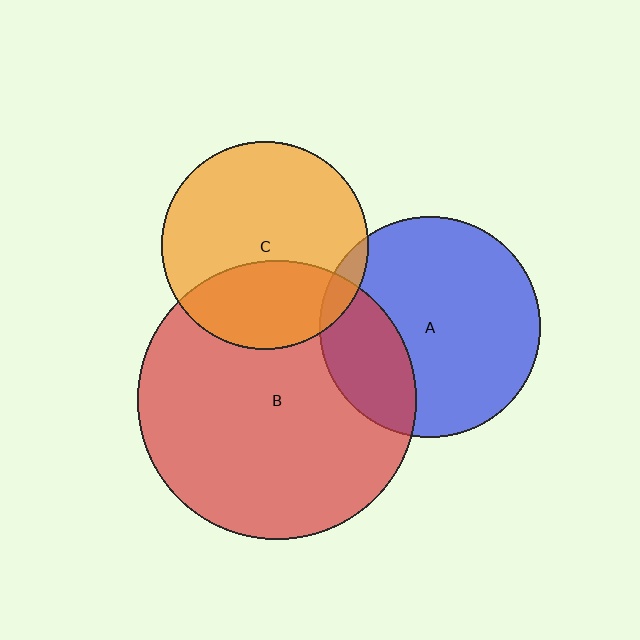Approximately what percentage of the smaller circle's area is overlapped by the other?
Approximately 35%.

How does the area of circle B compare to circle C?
Approximately 1.8 times.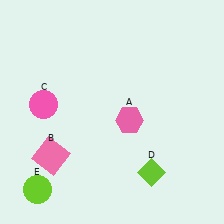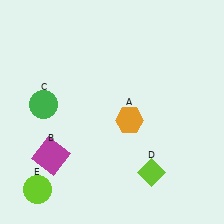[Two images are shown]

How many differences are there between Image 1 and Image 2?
There are 3 differences between the two images.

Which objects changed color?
A changed from pink to orange. B changed from pink to magenta. C changed from pink to green.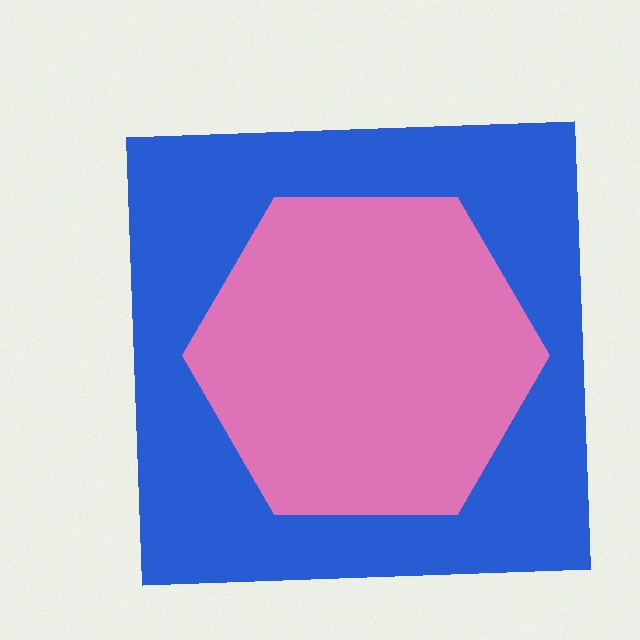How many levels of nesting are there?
2.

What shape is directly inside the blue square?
The pink hexagon.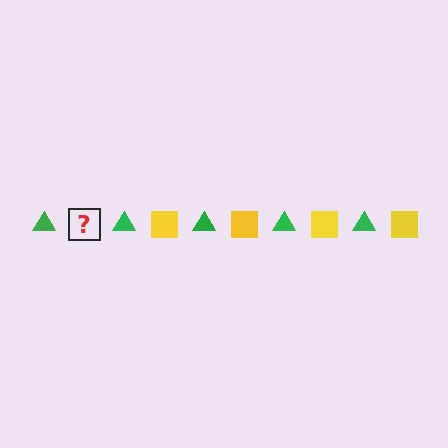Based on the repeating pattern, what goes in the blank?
The blank should be a yellow square.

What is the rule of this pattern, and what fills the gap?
The rule is that the pattern alternates between green triangle and yellow square. The gap should be filled with a yellow square.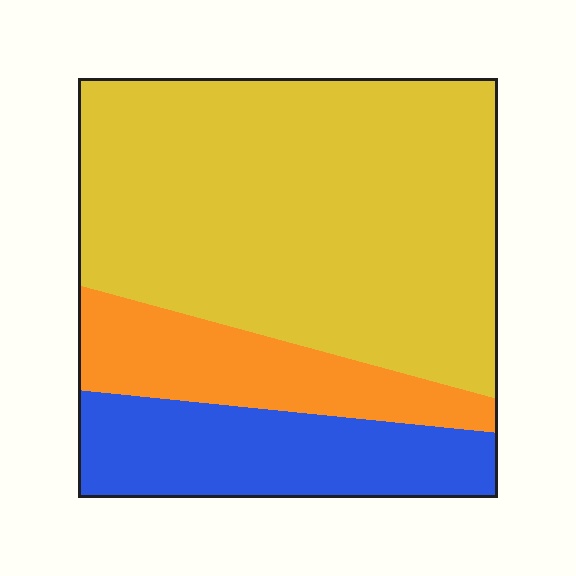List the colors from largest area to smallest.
From largest to smallest: yellow, blue, orange.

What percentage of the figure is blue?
Blue takes up between a sixth and a third of the figure.